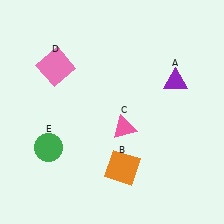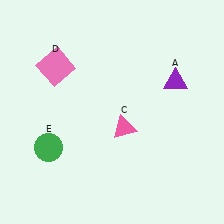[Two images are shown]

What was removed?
The orange square (B) was removed in Image 2.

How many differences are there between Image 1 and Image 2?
There is 1 difference between the two images.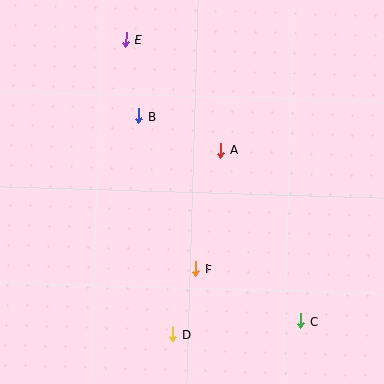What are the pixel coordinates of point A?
Point A is at (221, 150).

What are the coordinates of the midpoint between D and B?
The midpoint between D and B is at (156, 225).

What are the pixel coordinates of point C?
Point C is at (301, 321).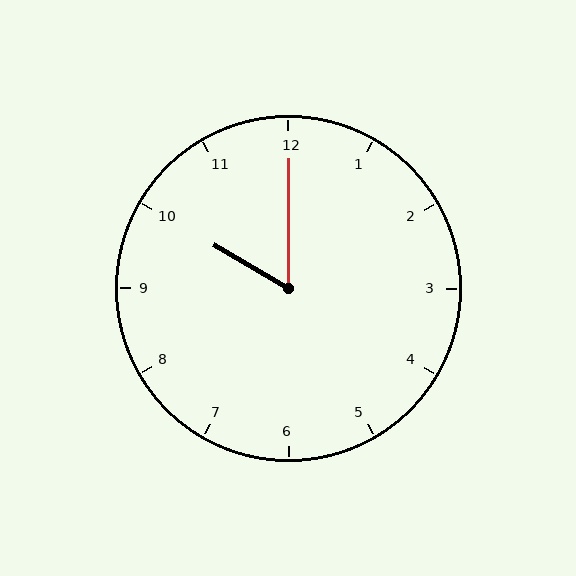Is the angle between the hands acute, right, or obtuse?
It is acute.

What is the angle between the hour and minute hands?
Approximately 60 degrees.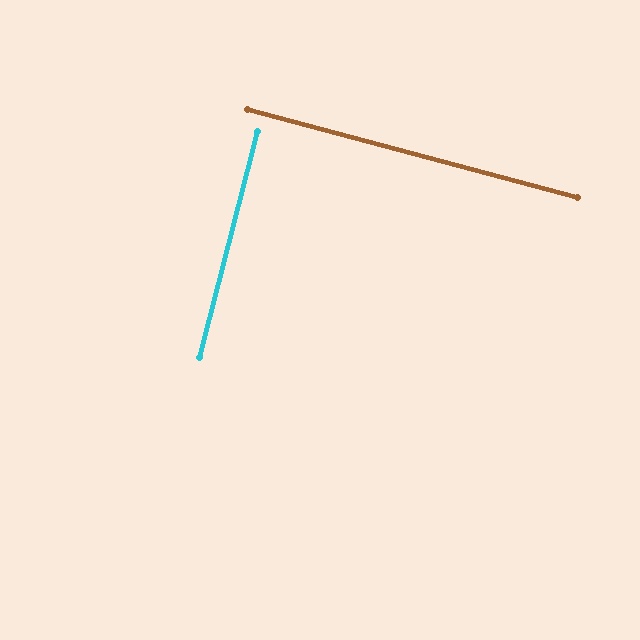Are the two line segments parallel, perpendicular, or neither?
Perpendicular — they meet at approximately 90°.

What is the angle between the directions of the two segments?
Approximately 90 degrees.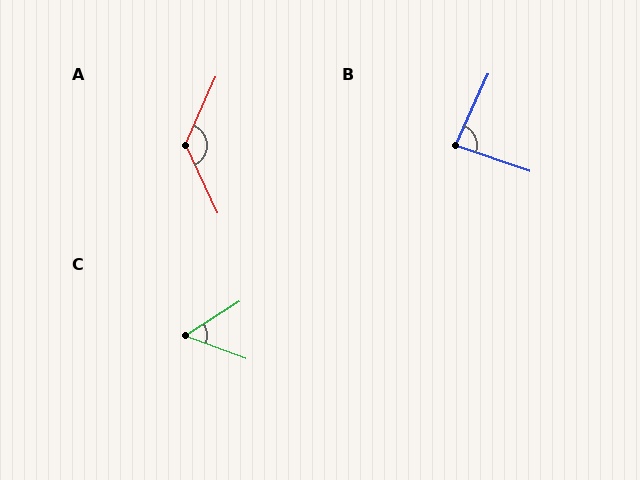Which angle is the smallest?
C, at approximately 53 degrees.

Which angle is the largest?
A, at approximately 131 degrees.